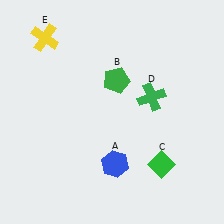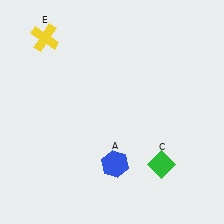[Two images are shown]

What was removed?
The green cross (D), the green pentagon (B) were removed in Image 2.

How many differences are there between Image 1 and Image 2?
There are 2 differences between the two images.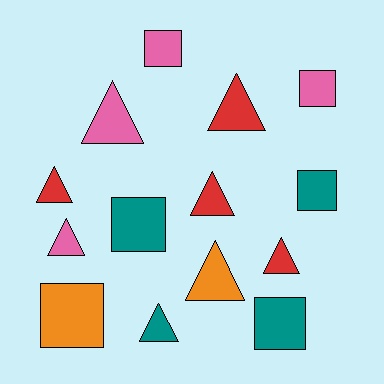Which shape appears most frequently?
Triangle, with 8 objects.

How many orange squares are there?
There is 1 orange square.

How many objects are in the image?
There are 14 objects.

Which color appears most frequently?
Teal, with 4 objects.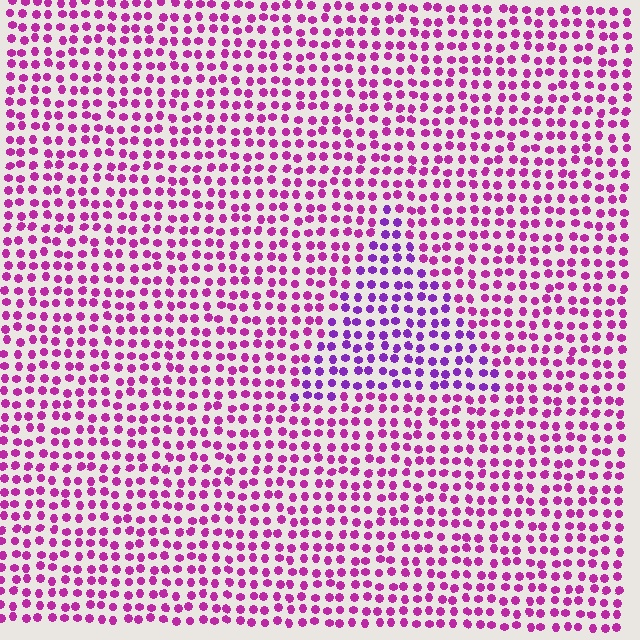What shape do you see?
I see a triangle.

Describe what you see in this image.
The image is filled with small magenta elements in a uniform arrangement. A triangle-shaped region is visible where the elements are tinted to a slightly different hue, forming a subtle color boundary.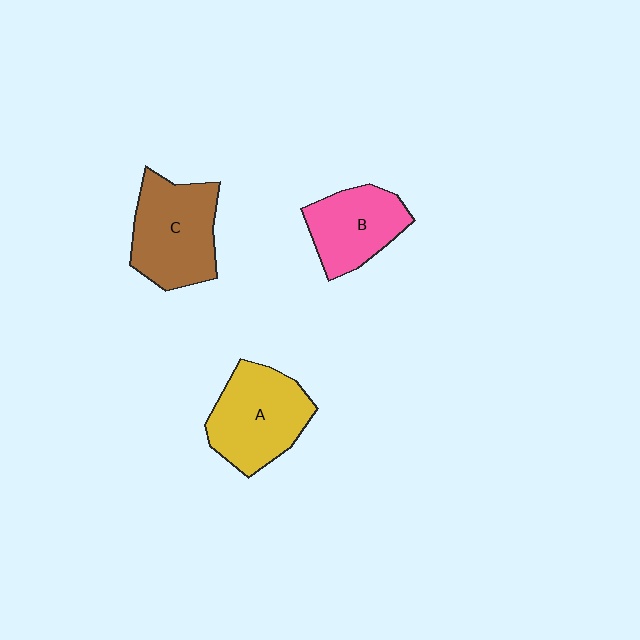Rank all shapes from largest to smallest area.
From largest to smallest: C (brown), A (yellow), B (pink).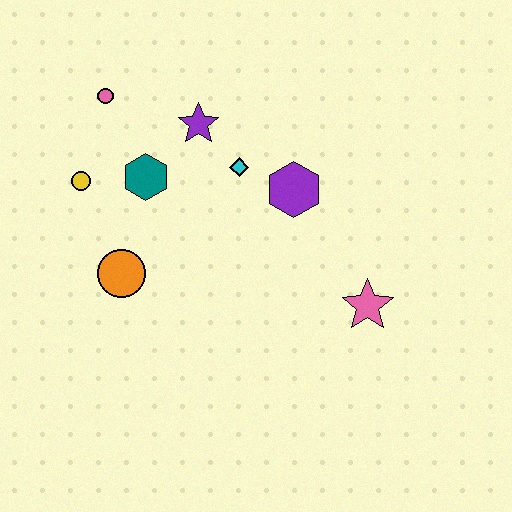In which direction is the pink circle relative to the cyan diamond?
The pink circle is to the left of the cyan diamond.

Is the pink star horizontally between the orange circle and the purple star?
No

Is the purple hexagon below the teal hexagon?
Yes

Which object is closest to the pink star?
The purple hexagon is closest to the pink star.